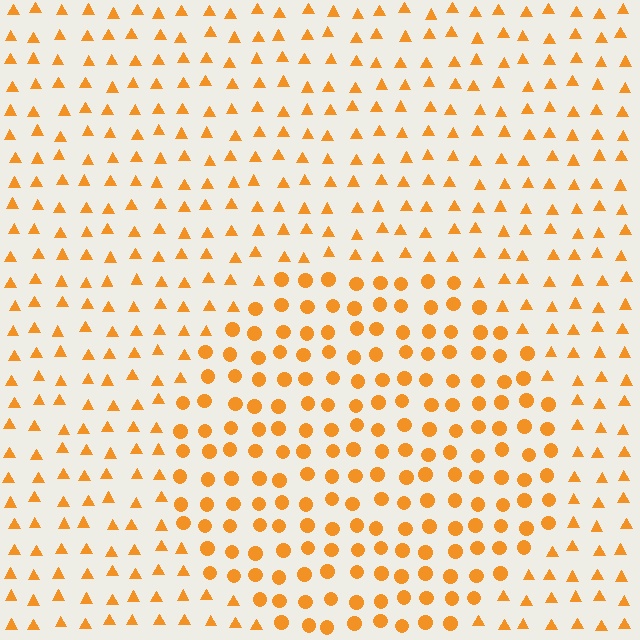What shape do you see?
I see a circle.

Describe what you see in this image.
The image is filled with small orange elements arranged in a uniform grid. A circle-shaped region contains circles, while the surrounding area contains triangles. The boundary is defined purely by the change in element shape.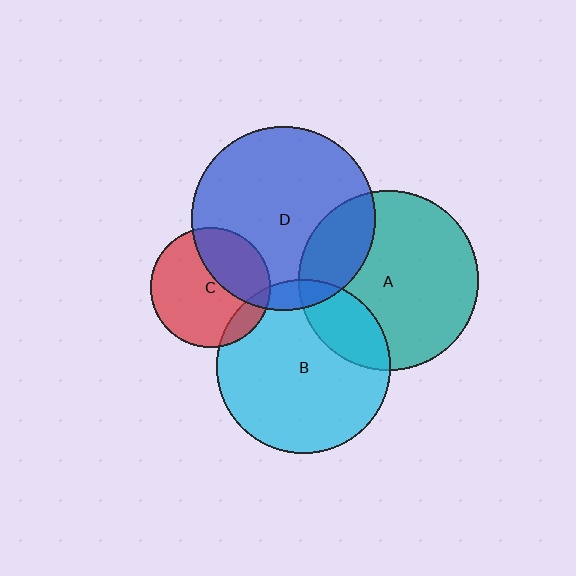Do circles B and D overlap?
Yes.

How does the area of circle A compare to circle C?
Approximately 2.3 times.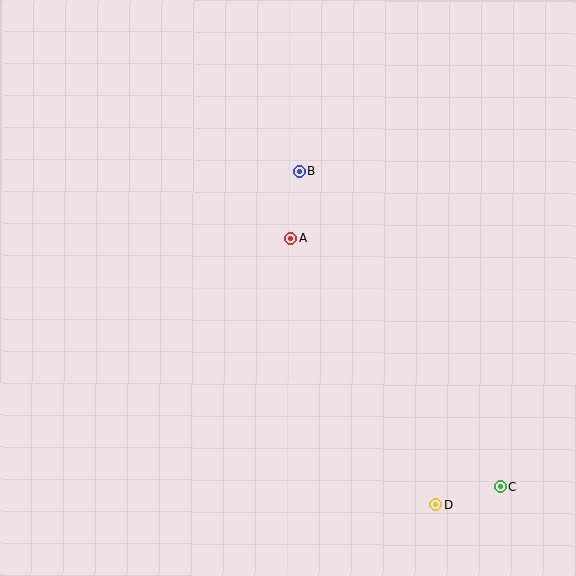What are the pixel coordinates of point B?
Point B is at (299, 171).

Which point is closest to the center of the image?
Point A at (291, 238) is closest to the center.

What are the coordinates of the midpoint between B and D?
The midpoint between B and D is at (367, 338).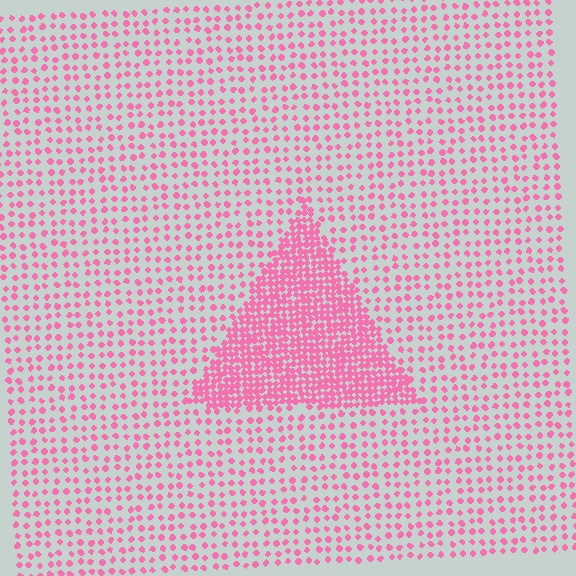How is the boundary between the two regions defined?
The boundary is defined by a change in element density (approximately 2.7x ratio). All elements are the same color, size, and shape.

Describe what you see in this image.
The image contains small pink elements arranged at two different densities. A triangle-shaped region is visible where the elements are more densely packed than the surrounding area.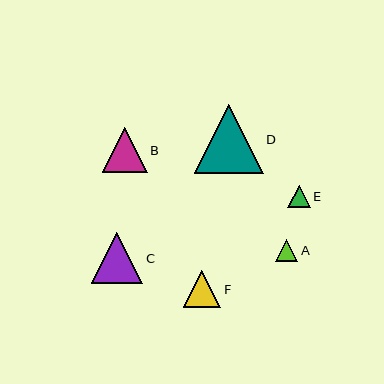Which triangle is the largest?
Triangle D is the largest with a size of approximately 69 pixels.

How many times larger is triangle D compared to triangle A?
Triangle D is approximately 3.1 times the size of triangle A.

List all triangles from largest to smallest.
From largest to smallest: D, C, B, F, E, A.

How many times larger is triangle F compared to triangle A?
Triangle F is approximately 1.7 times the size of triangle A.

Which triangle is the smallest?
Triangle A is the smallest with a size of approximately 22 pixels.